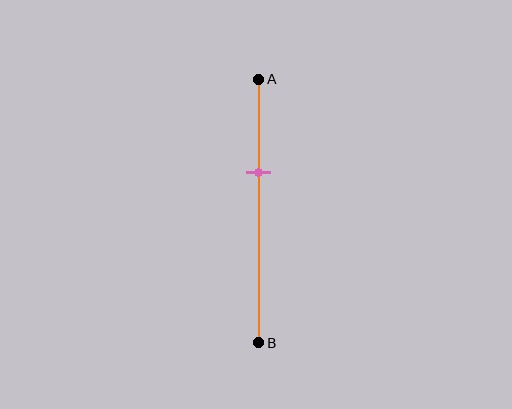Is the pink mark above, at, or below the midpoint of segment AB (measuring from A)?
The pink mark is above the midpoint of segment AB.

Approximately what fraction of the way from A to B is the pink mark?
The pink mark is approximately 35% of the way from A to B.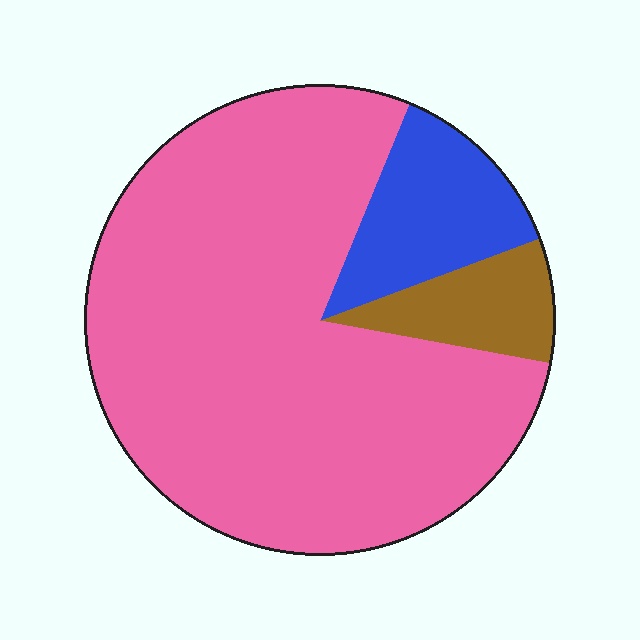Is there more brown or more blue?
Blue.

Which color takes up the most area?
Pink, at roughly 80%.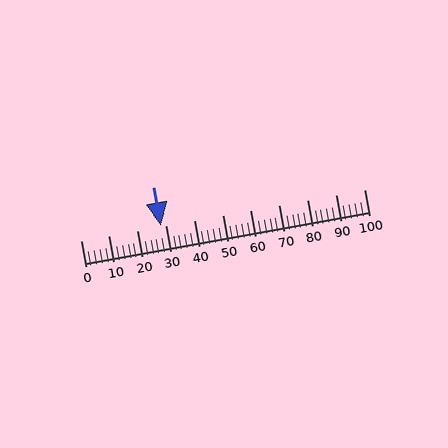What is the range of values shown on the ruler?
The ruler shows values from 0 to 100.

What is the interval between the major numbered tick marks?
The major tick marks are spaced 10 units apart.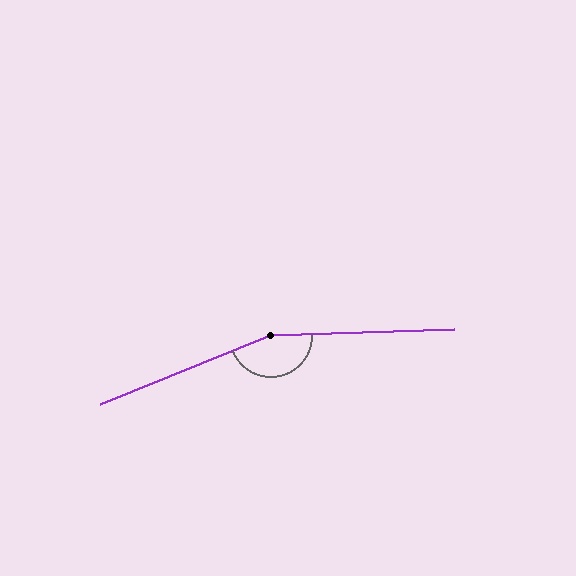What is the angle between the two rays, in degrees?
Approximately 160 degrees.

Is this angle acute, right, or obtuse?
It is obtuse.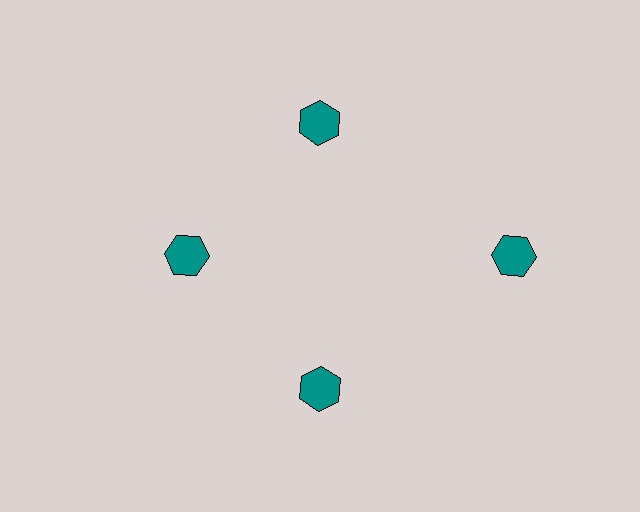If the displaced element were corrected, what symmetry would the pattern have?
It would have 4-fold rotational symmetry — the pattern would map onto itself every 90 degrees.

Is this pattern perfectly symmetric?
No. The 4 teal hexagons are arranged in a ring, but one element near the 3 o'clock position is pushed outward from the center, breaking the 4-fold rotational symmetry.